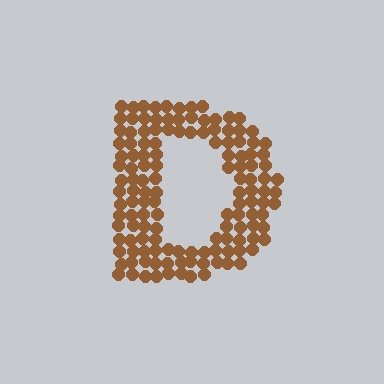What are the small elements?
The small elements are circles.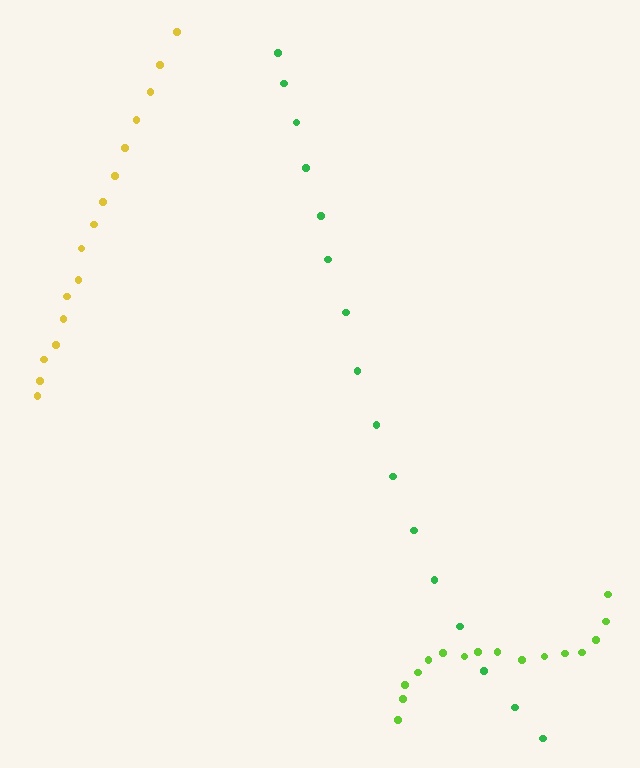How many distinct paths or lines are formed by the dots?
There are 3 distinct paths.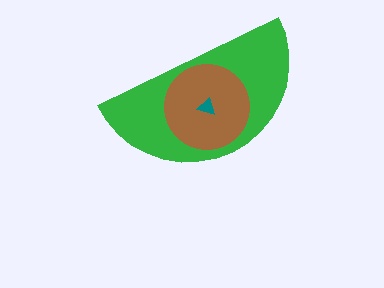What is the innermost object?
The teal triangle.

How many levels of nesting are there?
3.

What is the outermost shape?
The green semicircle.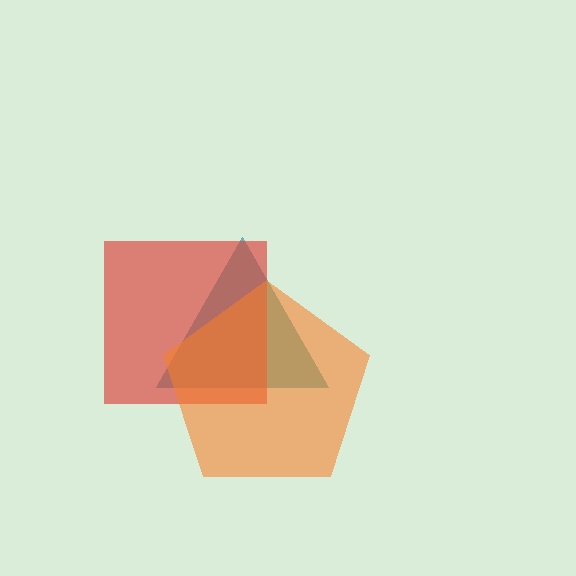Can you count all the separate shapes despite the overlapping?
Yes, there are 3 separate shapes.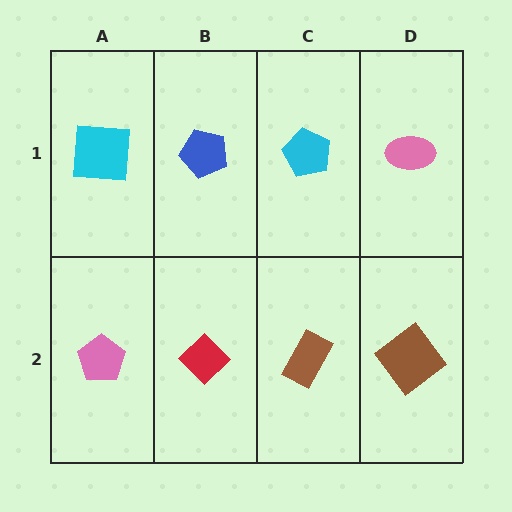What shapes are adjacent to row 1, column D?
A brown diamond (row 2, column D), a cyan pentagon (row 1, column C).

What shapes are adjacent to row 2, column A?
A cyan square (row 1, column A), a red diamond (row 2, column B).